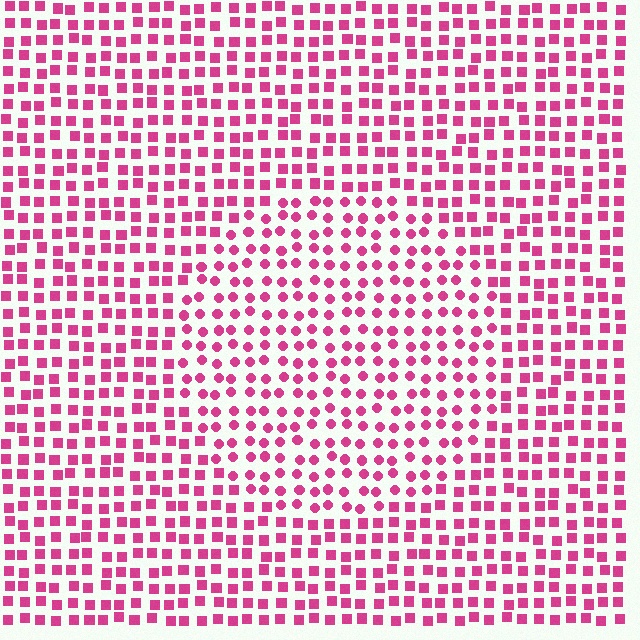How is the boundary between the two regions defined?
The boundary is defined by a change in element shape: circles inside vs. squares outside. All elements share the same color and spacing.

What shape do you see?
I see a circle.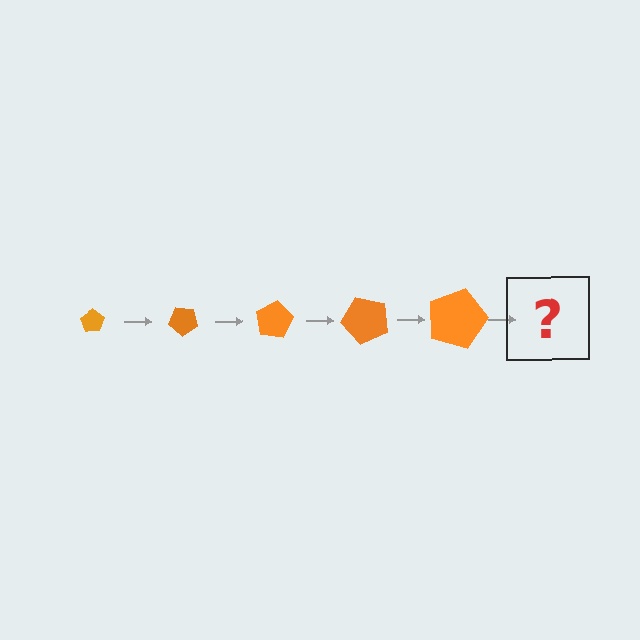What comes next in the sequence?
The next element should be a pentagon, larger than the previous one and rotated 200 degrees from the start.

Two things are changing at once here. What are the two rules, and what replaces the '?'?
The two rules are that the pentagon grows larger each step and it rotates 40 degrees each step. The '?' should be a pentagon, larger than the previous one and rotated 200 degrees from the start.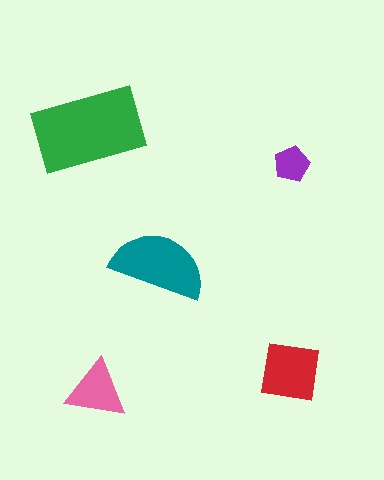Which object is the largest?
The green rectangle.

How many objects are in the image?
There are 5 objects in the image.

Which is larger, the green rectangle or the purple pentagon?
The green rectangle.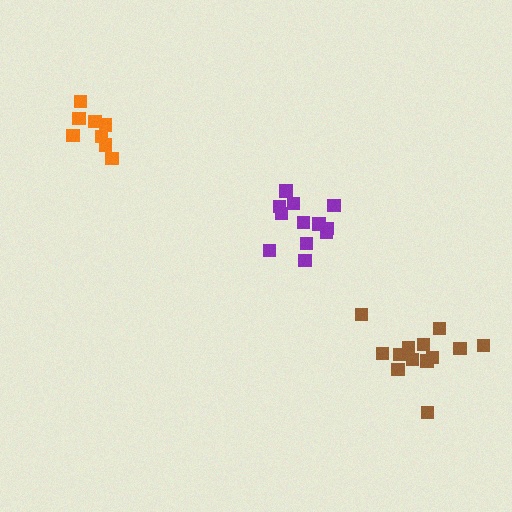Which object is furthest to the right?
The brown cluster is rightmost.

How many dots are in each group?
Group 1: 8 dots, Group 2: 13 dots, Group 3: 13 dots (34 total).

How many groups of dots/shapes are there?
There are 3 groups.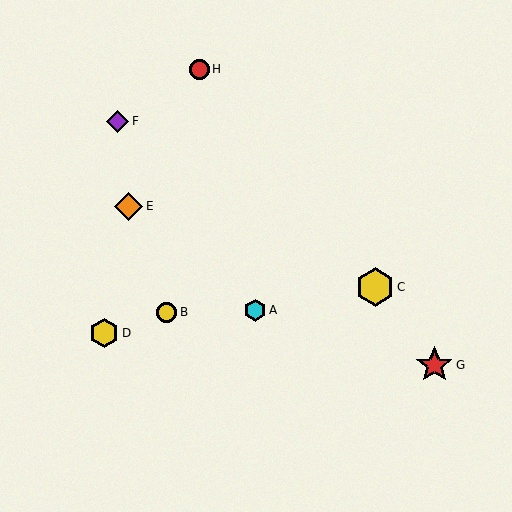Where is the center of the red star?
The center of the red star is at (434, 365).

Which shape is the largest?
The yellow hexagon (labeled C) is the largest.